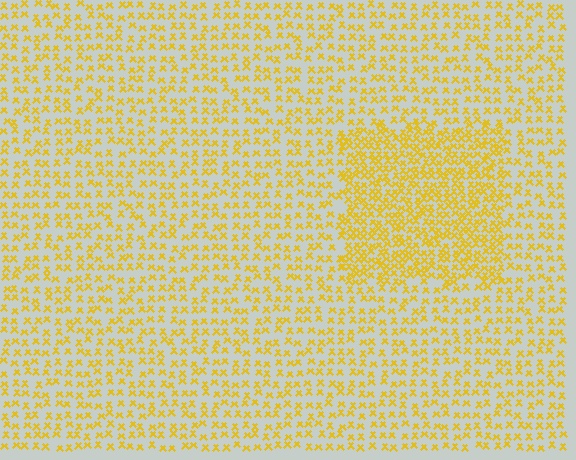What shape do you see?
I see a rectangle.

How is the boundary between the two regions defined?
The boundary is defined by a change in element density (approximately 1.9x ratio). All elements are the same color, size, and shape.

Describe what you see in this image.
The image contains small yellow elements arranged at two different densities. A rectangle-shaped region is visible where the elements are more densely packed than the surrounding area.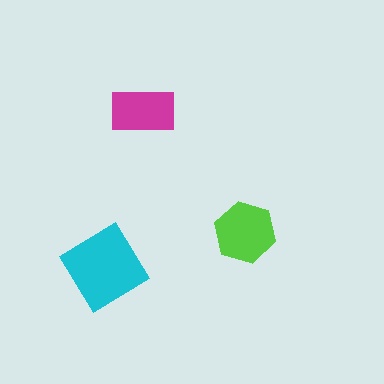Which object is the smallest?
The magenta rectangle.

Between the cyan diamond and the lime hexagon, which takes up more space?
The cyan diamond.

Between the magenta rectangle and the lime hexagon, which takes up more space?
The lime hexagon.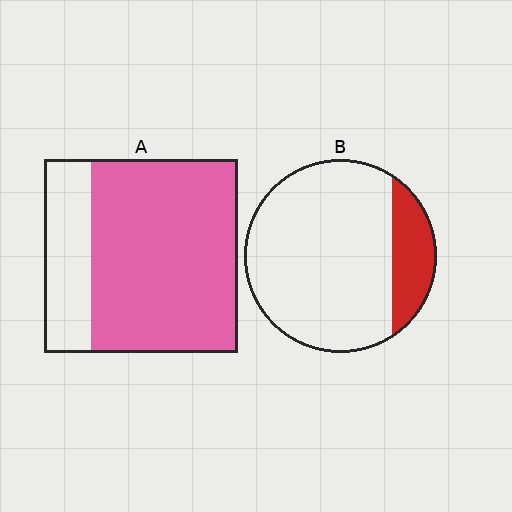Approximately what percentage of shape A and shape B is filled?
A is approximately 75% and B is approximately 20%.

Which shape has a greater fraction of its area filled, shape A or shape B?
Shape A.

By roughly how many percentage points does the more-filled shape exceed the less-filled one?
By roughly 60 percentage points (A over B).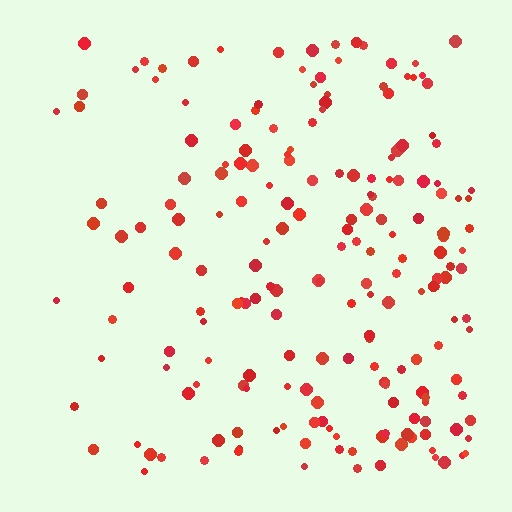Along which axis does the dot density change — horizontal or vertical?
Horizontal.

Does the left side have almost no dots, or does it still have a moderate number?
Still a moderate number, just noticeably fewer than the right.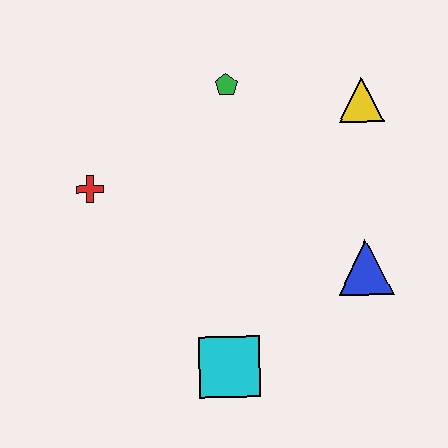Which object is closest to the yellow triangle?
The green pentagon is closest to the yellow triangle.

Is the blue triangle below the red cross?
Yes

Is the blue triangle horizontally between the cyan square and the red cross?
No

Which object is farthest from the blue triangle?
The red cross is farthest from the blue triangle.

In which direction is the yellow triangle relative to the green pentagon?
The yellow triangle is to the right of the green pentagon.